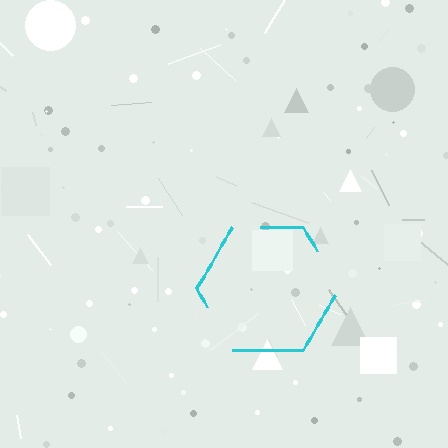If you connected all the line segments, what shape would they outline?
They would outline a hexagon.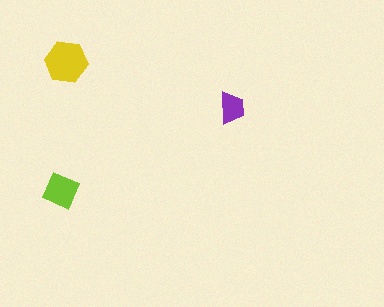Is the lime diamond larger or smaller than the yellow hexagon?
Smaller.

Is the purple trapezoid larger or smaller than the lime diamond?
Smaller.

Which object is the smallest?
The purple trapezoid.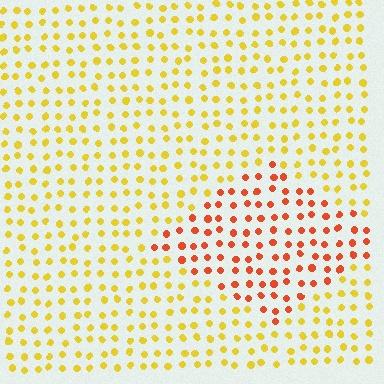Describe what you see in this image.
The image is filled with small yellow elements in a uniform arrangement. A diamond-shaped region is visible where the elements are tinted to a slightly different hue, forming a subtle color boundary.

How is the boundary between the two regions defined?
The boundary is defined purely by a slight shift in hue (about 42 degrees). Spacing, size, and orientation are identical on both sides.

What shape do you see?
I see a diamond.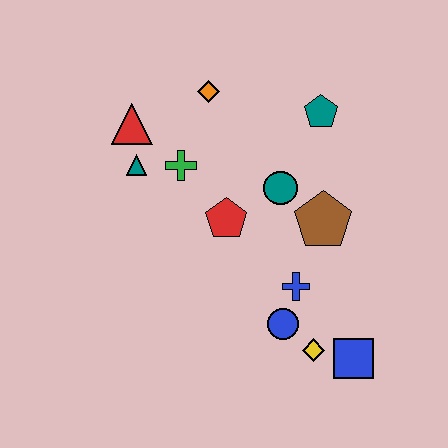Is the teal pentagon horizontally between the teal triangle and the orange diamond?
No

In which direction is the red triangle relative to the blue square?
The red triangle is above the blue square.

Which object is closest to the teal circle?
The brown pentagon is closest to the teal circle.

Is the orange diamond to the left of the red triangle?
No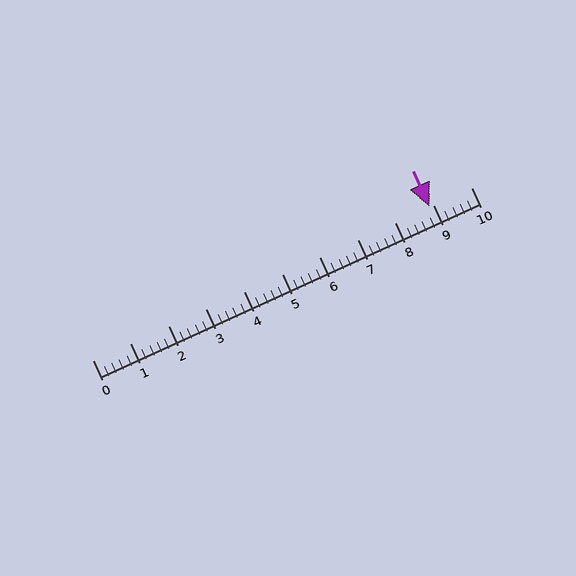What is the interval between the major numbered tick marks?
The major tick marks are spaced 1 units apart.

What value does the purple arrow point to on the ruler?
The purple arrow points to approximately 8.9.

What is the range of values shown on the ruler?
The ruler shows values from 0 to 10.